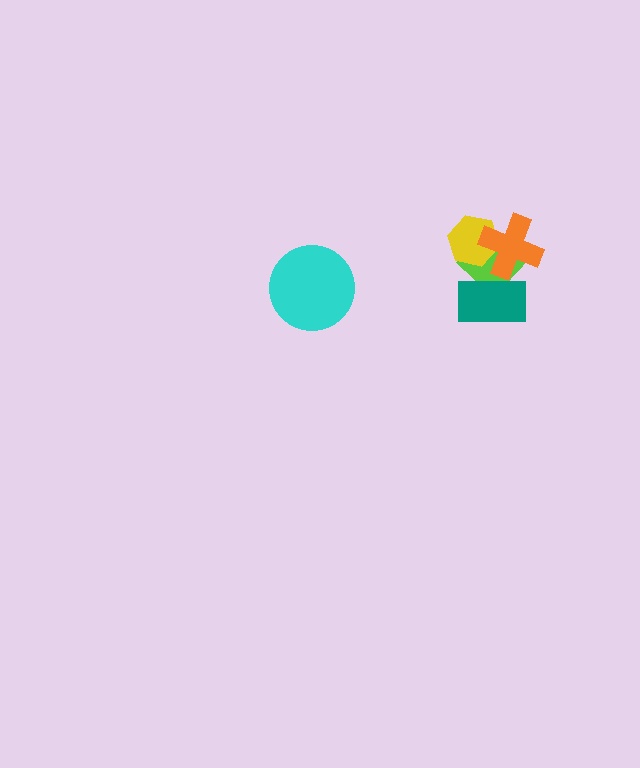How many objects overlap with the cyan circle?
0 objects overlap with the cyan circle.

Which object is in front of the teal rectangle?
The orange cross is in front of the teal rectangle.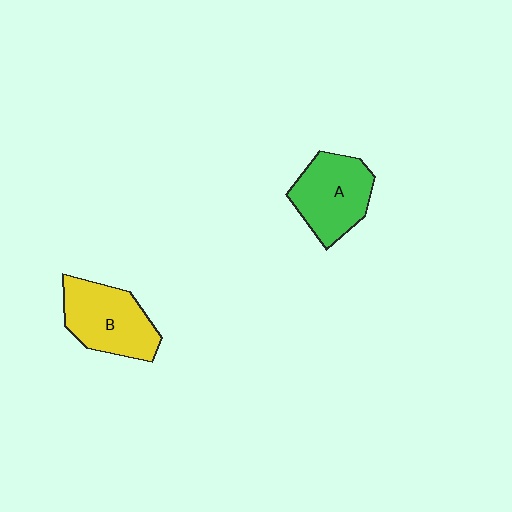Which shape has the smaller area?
Shape A (green).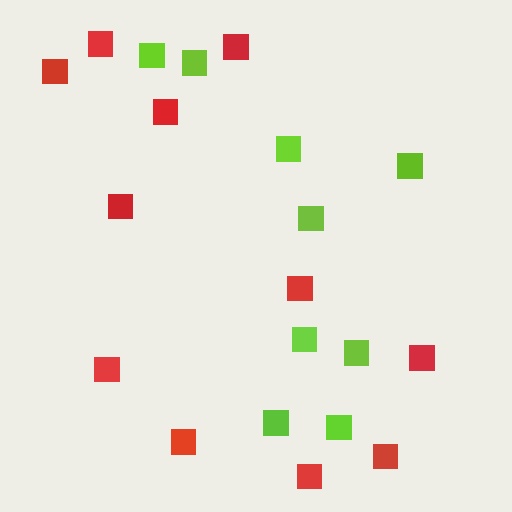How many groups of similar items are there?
There are 2 groups: one group of lime squares (9) and one group of red squares (11).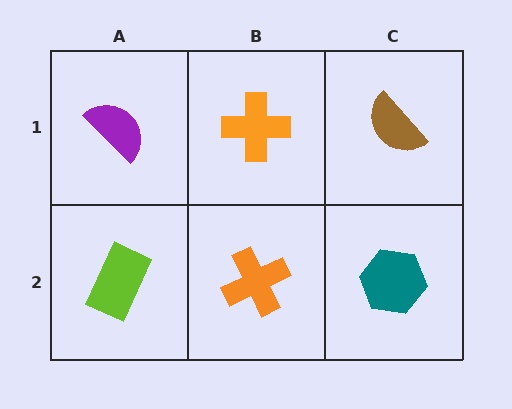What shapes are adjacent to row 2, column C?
A brown semicircle (row 1, column C), an orange cross (row 2, column B).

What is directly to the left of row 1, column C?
An orange cross.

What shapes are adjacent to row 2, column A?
A purple semicircle (row 1, column A), an orange cross (row 2, column B).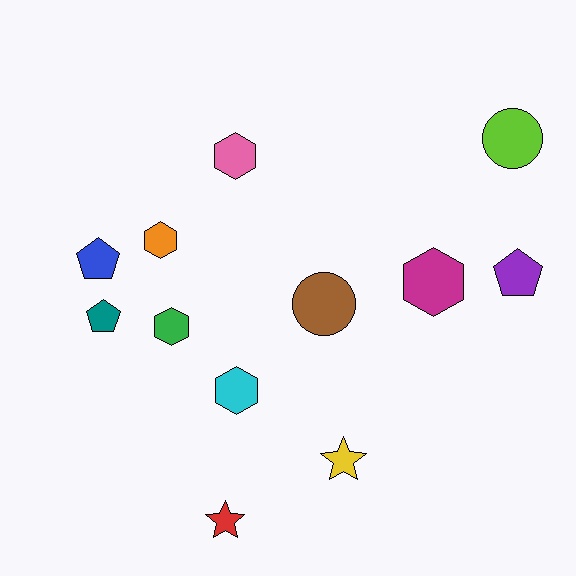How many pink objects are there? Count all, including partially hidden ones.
There is 1 pink object.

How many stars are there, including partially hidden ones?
There are 2 stars.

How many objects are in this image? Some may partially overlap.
There are 12 objects.